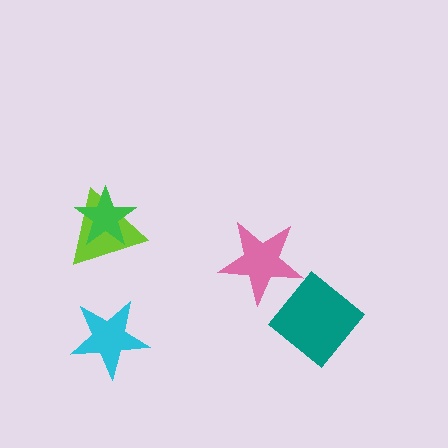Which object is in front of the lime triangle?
The green star is in front of the lime triangle.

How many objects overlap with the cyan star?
0 objects overlap with the cyan star.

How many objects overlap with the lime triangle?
1 object overlaps with the lime triangle.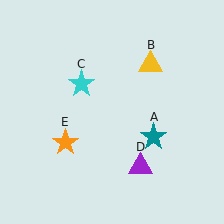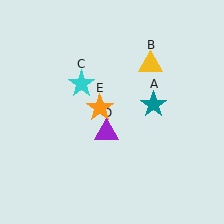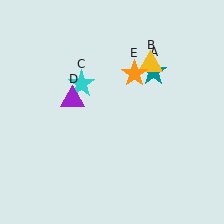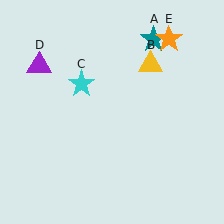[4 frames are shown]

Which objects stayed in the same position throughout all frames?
Yellow triangle (object B) and cyan star (object C) remained stationary.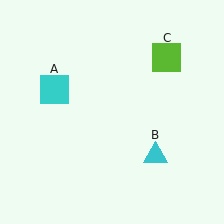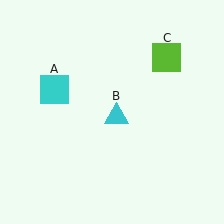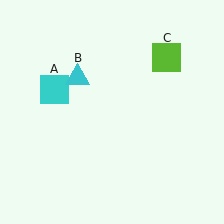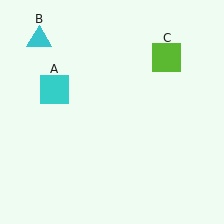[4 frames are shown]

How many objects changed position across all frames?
1 object changed position: cyan triangle (object B).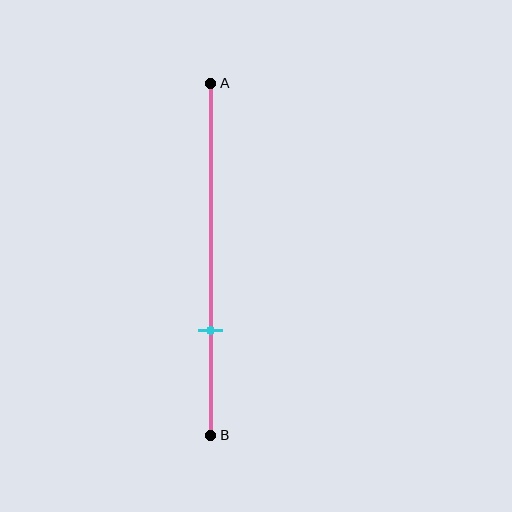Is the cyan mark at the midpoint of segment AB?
No, the mark is at about 70% from A, not at the 50% midpoint.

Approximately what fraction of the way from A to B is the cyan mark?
The cyan mark is approximately 70% of the way from A to B.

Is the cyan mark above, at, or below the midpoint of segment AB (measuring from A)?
The cyan mark is below the midpoint of segment AB.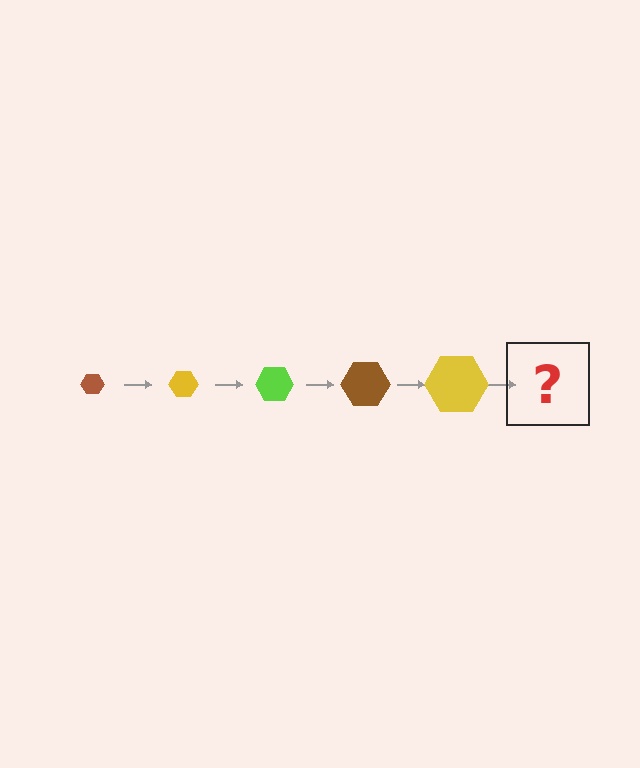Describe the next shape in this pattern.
It should be a lime hexagon, larger than the previous one.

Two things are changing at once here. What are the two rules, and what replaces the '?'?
The two rules are that the hexagon grows larger each step and the color cycles through brown, yellow, and lime. The '?' should be a lime hexagon, larger than the previous one.